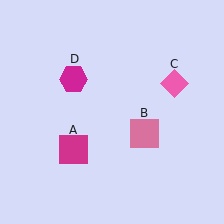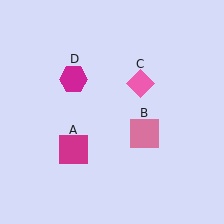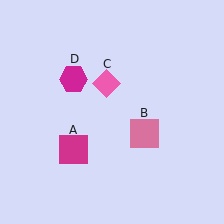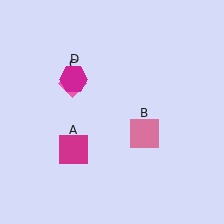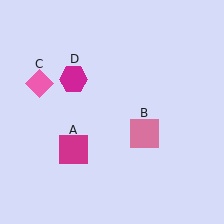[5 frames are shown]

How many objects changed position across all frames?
1 object changed position: pink diamond (object C).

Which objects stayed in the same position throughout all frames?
Magenta square (object A) and pink square (object B) and magenta hexagon (object D) remained stationary.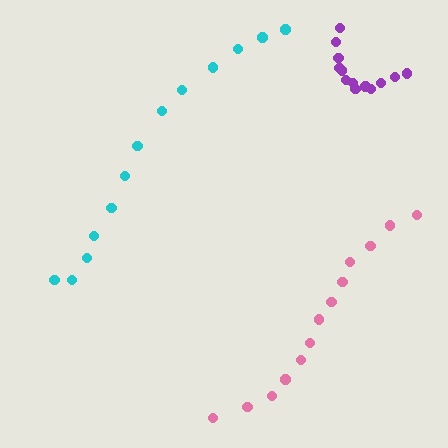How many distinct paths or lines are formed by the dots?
There are 3 distinct paths.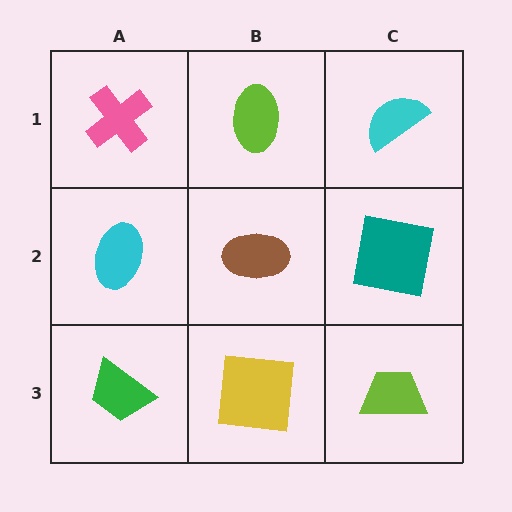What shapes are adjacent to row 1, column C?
A teal square (row 2, column C), a lime ellipse (row 1, column B).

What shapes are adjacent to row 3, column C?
A teal square (row 2, column C), a yellow square (row 3, column B).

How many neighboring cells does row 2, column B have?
4.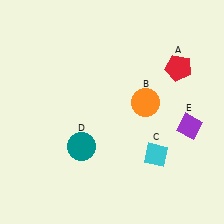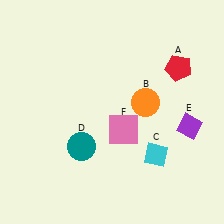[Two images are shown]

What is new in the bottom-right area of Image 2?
A pink square (F) was added in the bottom-right area of Image 2.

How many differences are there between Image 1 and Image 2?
There is 1 difference between the two images.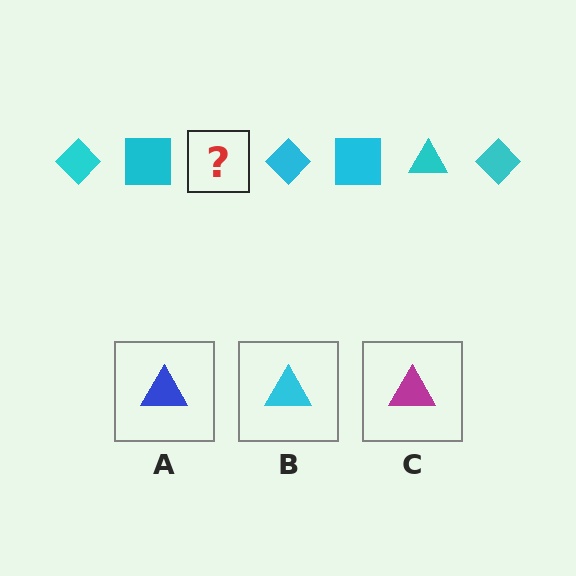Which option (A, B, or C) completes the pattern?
B.